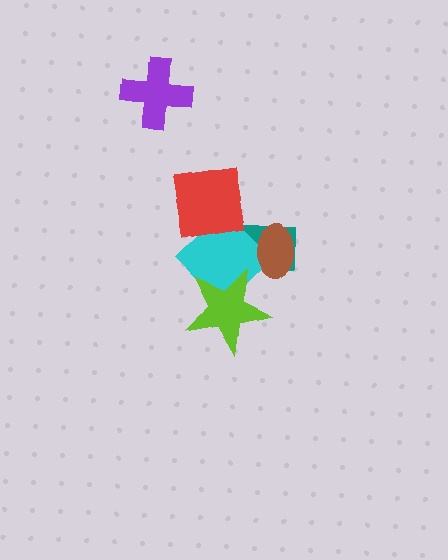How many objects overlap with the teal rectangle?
4 objects overlap with the teal rectangle.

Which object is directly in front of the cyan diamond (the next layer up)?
The lime star is directly in front of the cyan diamond.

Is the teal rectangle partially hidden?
Yes, it is partially covered by another shape.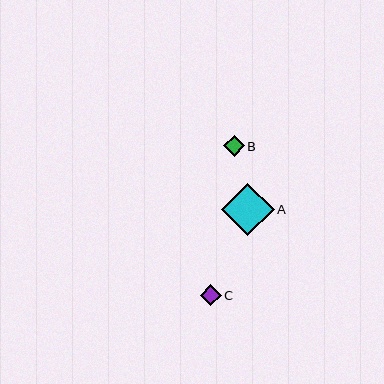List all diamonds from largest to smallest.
From largest to smallest: A, C, B.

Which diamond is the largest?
Diamond A is the largest with a size of approximately 53 pixels.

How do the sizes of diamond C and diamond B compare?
Diamond C and diamond B are approximately the same size.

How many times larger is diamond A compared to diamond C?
Diamond A is approximately 2.6 times the size of diamond C.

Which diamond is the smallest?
Diamond B is the smallest with a size of approximately 21 pixels.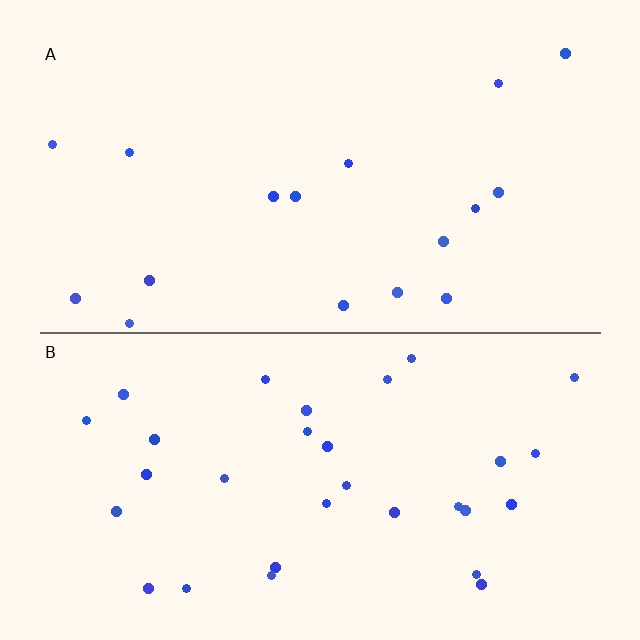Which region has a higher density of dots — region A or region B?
B (the bottom).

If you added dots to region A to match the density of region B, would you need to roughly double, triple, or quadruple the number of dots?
Approximately double.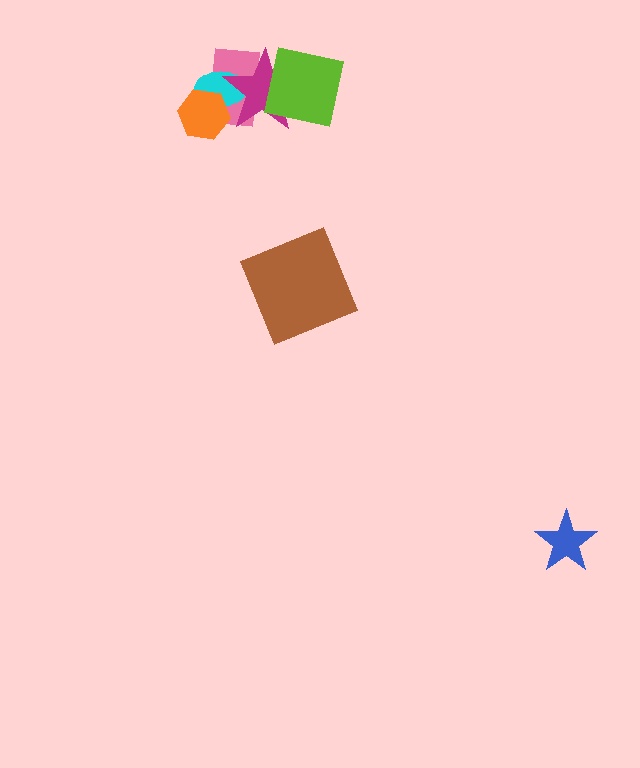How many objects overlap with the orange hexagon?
3 objects overlap with the orange hexagon.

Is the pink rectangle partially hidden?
Yes, it is partially covered by another shape.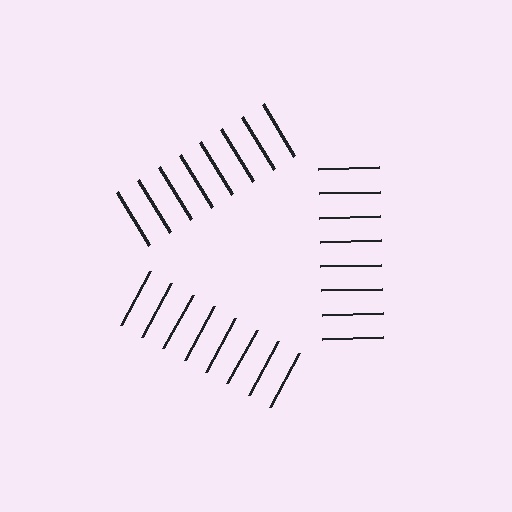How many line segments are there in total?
24 — 8 along each of the 3 edges.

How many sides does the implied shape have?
3 sides — the line-ends trace a triangle.